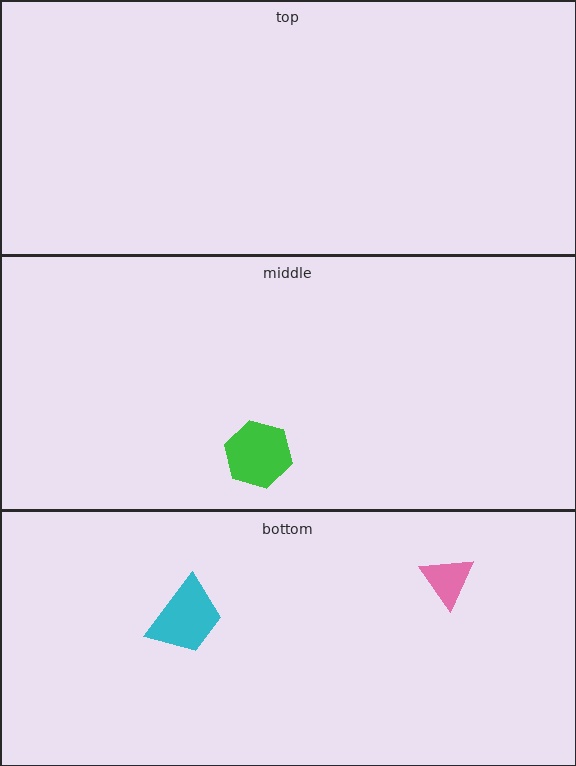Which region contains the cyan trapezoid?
The bottom region.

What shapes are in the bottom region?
The pink triangle, the cyan trapezoid.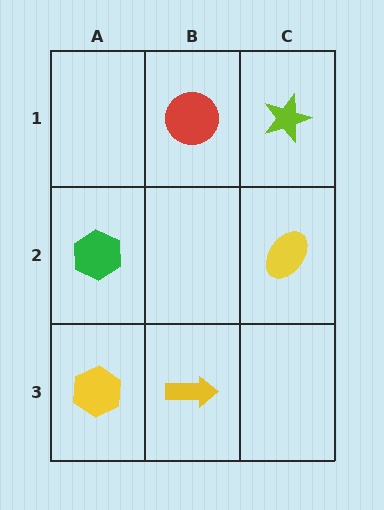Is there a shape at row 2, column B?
No, that cell is empty.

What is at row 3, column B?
A yellow arrow.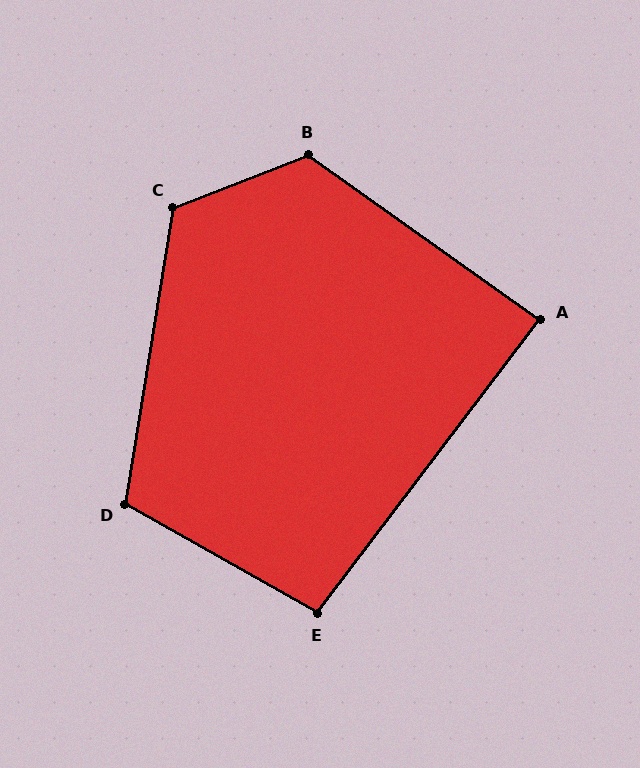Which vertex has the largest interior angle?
B, at approximately 123 degrees.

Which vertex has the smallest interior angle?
A, at approximately 88 degrees.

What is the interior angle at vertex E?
Approximately 98 degrees (obtuse).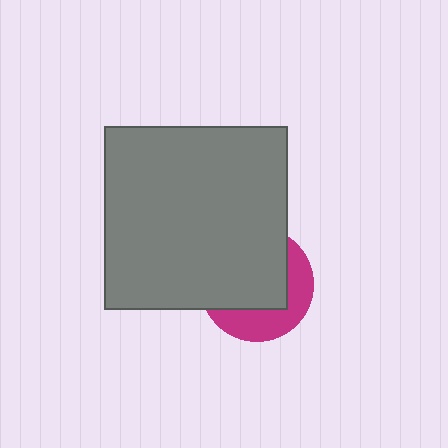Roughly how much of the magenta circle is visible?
A small part of it is visible (roughly 38%).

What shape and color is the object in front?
The object in front is a gray square.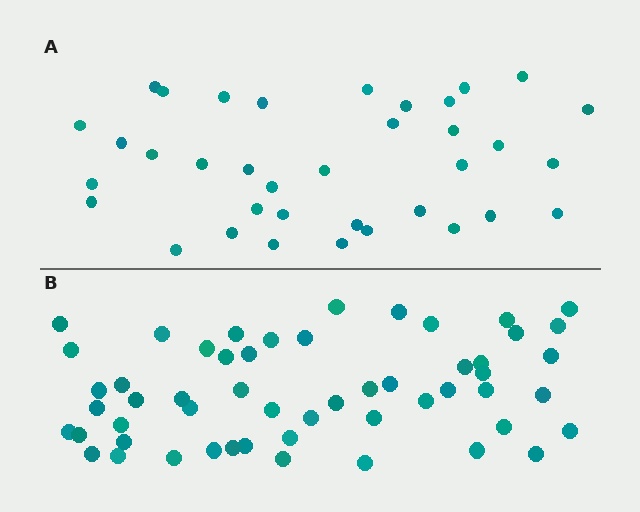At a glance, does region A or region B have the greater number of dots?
Region B (the bottom region) has more dots.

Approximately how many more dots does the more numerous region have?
Region B has approximately 20 more dots than region A.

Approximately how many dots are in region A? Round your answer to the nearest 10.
About 40 dots. (The exact count is 36, which rounds to 40.)